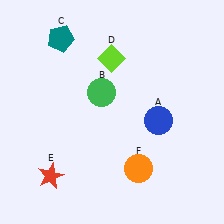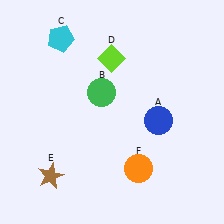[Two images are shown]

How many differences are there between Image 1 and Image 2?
There are 2 differences between the two images.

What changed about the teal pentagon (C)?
In Image 1, C is teal. In Image 2, it changed to cyan.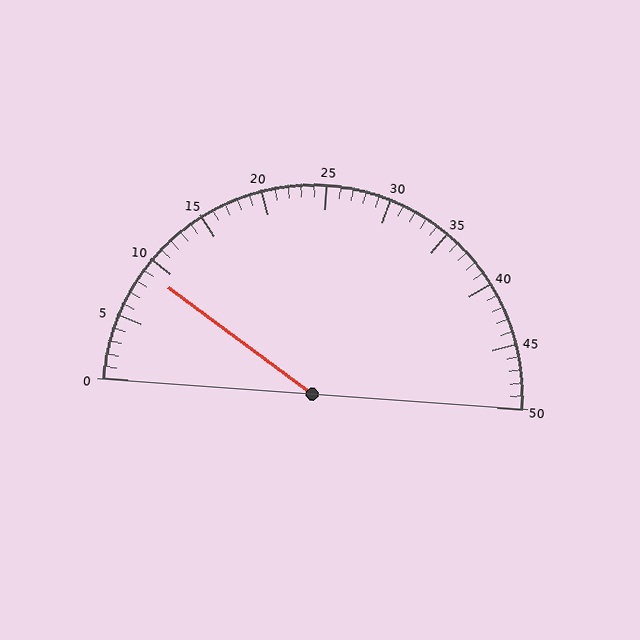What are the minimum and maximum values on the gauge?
The gauge ranges from 0 to 50.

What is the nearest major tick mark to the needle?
The nearest major tick mark is 10.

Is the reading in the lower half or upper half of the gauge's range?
The reading is in the lower half of the range (0 to 50).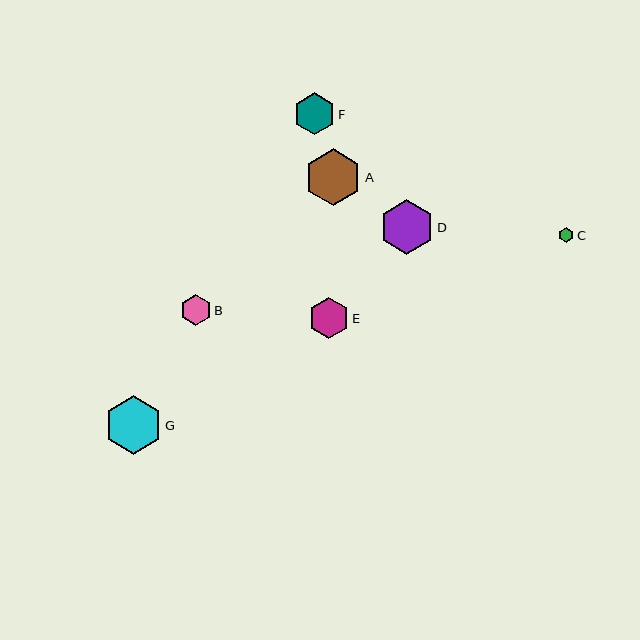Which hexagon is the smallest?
Hexagon C is the smallest with a size of approximately 15 pixels.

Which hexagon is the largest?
Hexagon G is the largest with a size of approximately 58 pixels.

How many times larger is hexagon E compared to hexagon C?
Hexagon E is approximately 2.7 times the size of hexagon C.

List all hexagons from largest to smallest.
From largest to smallest: G, A, D, F, E, B, C.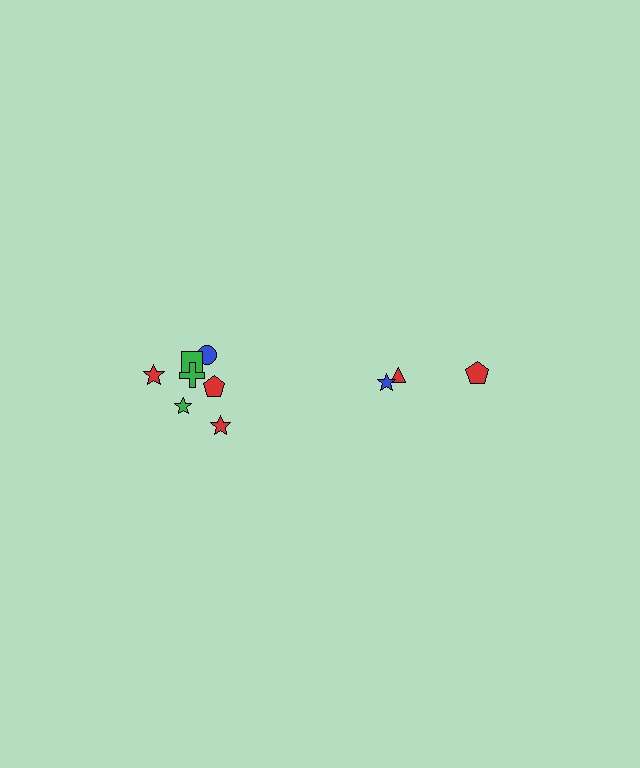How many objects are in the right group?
There are 3 objects.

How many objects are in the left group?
There are 7 objects.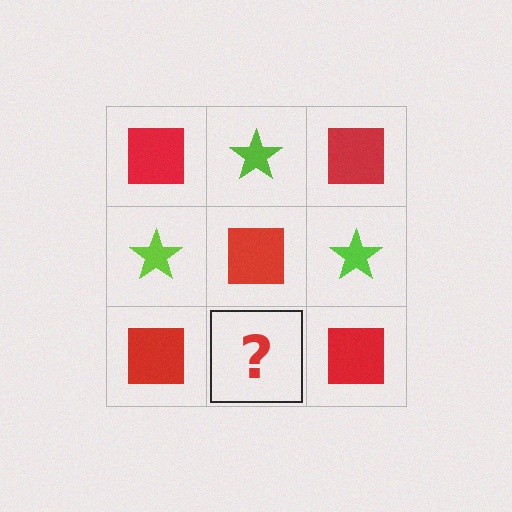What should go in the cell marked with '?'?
The missing cell should contain a lime star.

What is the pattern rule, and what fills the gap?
The rule is that it alternates red square and lime star in a checkerboard pattern. The gap should be filled with a lime star.